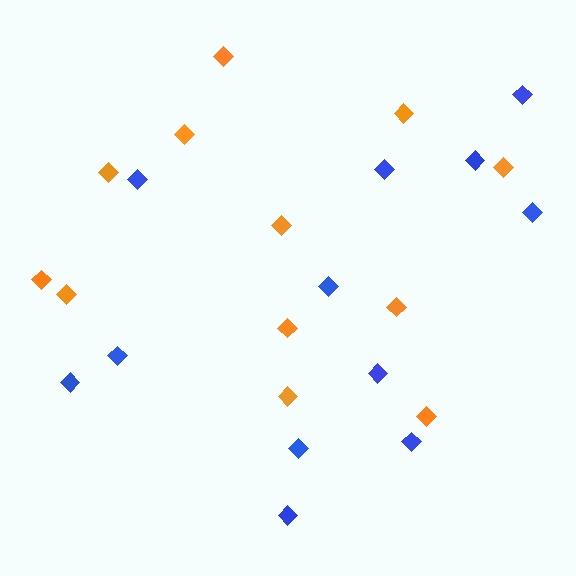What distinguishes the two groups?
There are 2 groups: one group of blue diamonds (12) and one group of orange diamonds (12).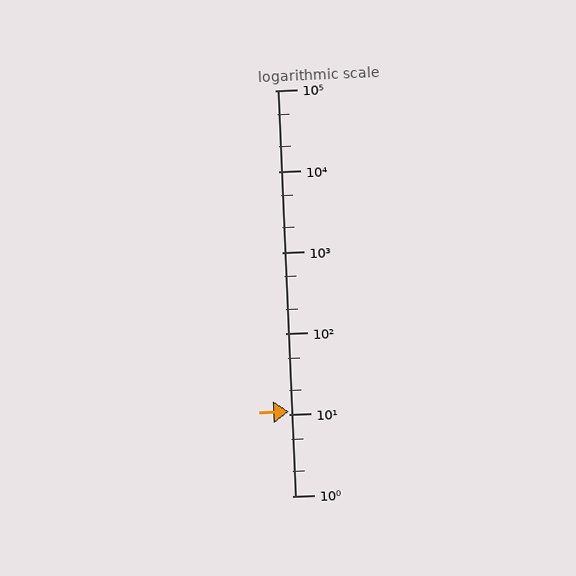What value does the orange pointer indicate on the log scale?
The pointer indicates approximately 11.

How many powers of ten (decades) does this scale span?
The scale spans 5 decades, from 1 to 100000.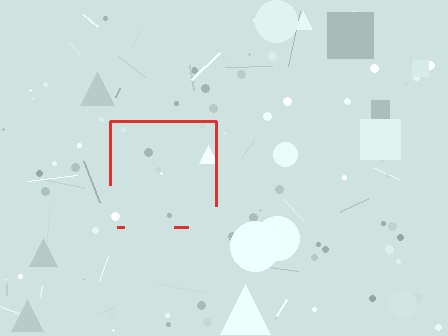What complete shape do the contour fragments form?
The contour fragments form a square.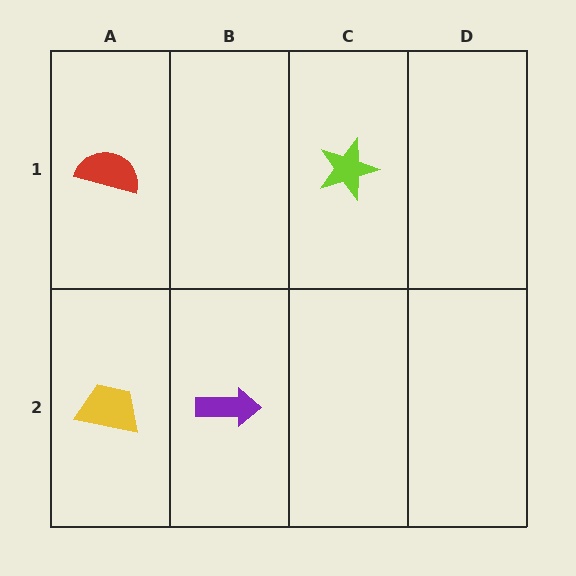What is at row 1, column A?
A red semicircle.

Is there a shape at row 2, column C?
No, that cell is empty.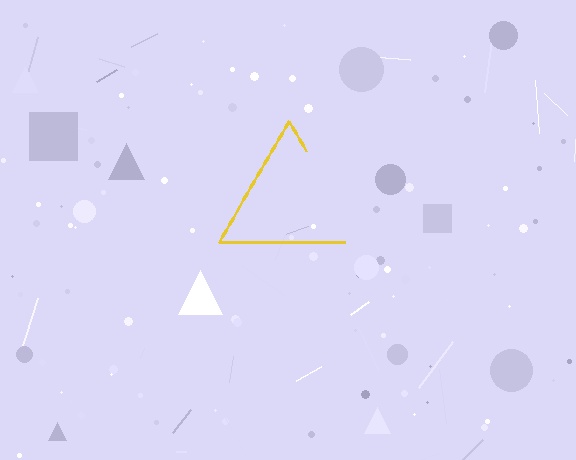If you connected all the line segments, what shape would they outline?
They would outline a triangle.